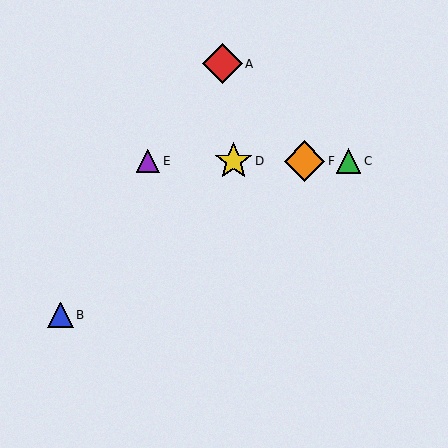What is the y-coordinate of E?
Object E is at y≈161.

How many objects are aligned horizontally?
4 objects (C, D, E, F) are aligned horizontally.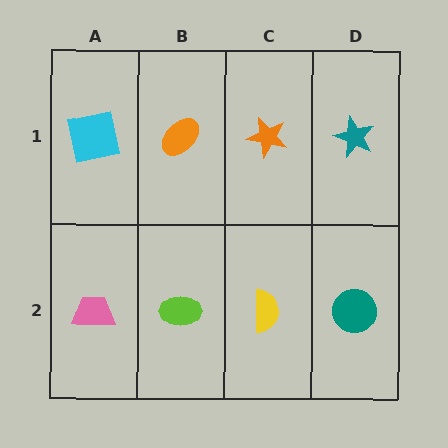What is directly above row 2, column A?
A cyan square.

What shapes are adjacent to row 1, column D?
A teal circle (row 2, column D), an orange star (row 1, column C).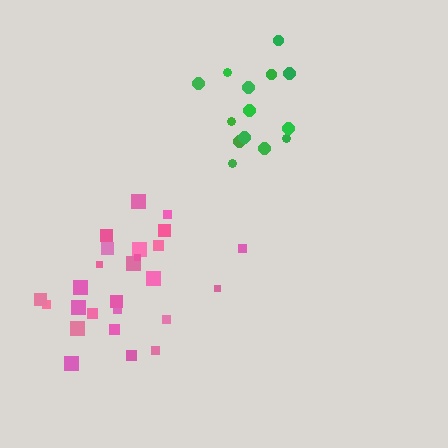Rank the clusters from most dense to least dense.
pink, green.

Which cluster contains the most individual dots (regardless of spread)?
Pink (26).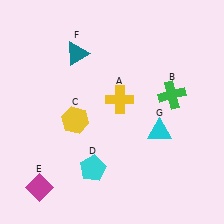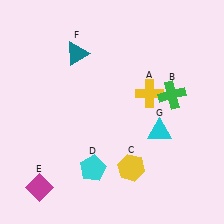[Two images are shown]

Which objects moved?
The objects that moved are: the yellow cross (A), the yellow hexagon (C).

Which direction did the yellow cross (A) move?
The yellow cross (A) moved right.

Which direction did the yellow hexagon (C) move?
The yellow hexagon (C) moved right.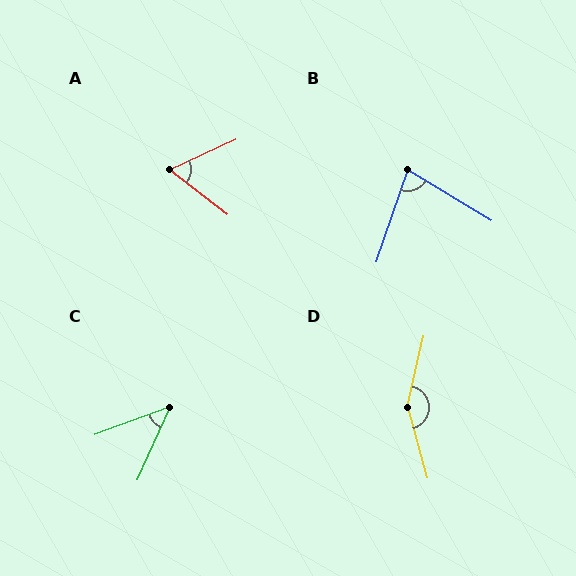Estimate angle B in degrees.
Approximately 77 degrees.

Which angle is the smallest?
C, at approximately 46 degrees.